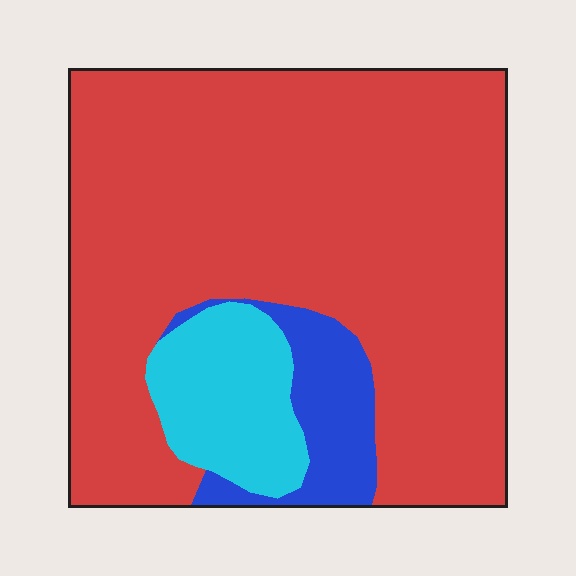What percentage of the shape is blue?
Blue covers around 10% of the shape.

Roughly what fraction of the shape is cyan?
Cyan covers roughly 10% of the shape.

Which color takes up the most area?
Red, at roughly 80%.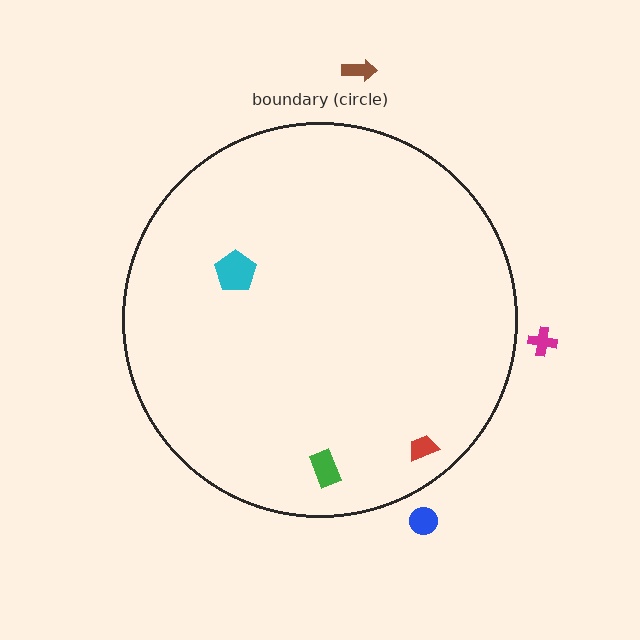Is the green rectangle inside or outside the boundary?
Inside.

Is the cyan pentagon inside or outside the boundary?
Inside.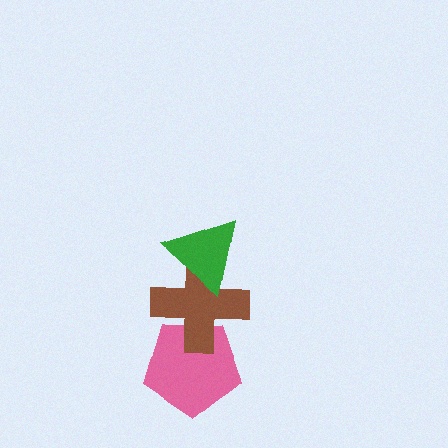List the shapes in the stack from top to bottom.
From top to bottom: the green triangle, the brown cross, the pink pentagon.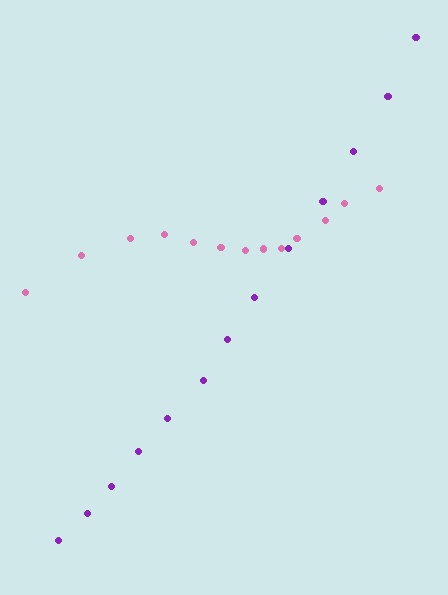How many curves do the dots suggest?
There are 2 distinct paths.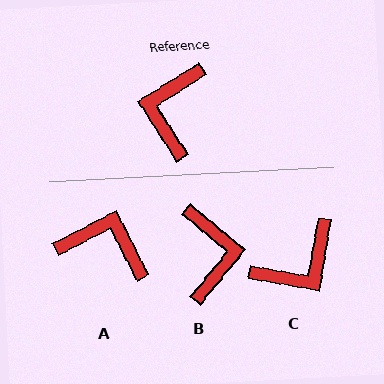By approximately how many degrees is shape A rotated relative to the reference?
Approximately 95 degrees clockwise.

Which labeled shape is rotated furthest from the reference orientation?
B, about 162 degrees away.